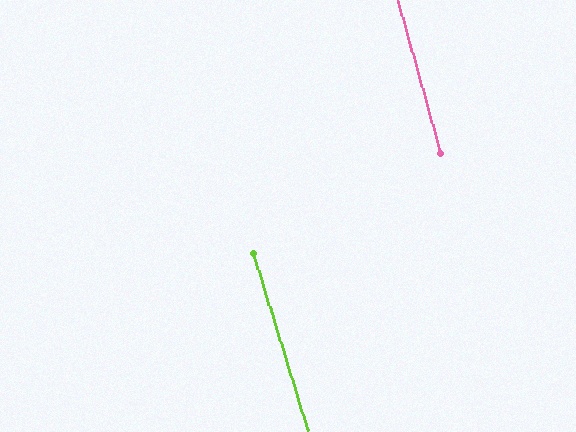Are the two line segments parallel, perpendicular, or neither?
Parallel — their directions differ by only 1.8°.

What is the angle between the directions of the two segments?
Approximately 2 degrees.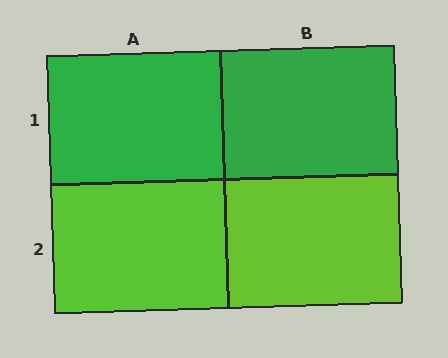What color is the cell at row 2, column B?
Lime.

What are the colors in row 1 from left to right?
Green, green.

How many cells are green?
2 cells are green.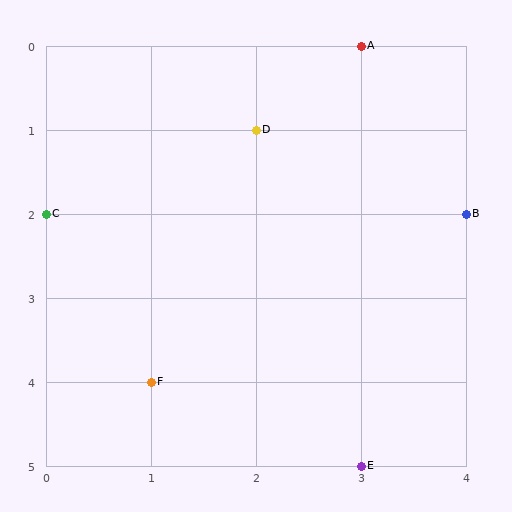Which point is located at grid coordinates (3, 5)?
Point E is at (3, 5).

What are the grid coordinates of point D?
Point D is at grid coordinates (2, 1).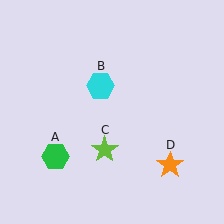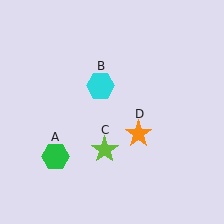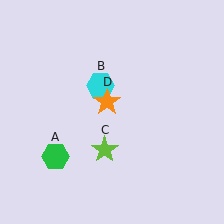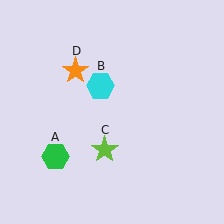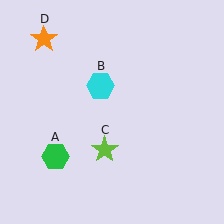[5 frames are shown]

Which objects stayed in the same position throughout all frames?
Green hexagon (object A) and cyan hexagon (object B) and lime star (object C) remained stationary.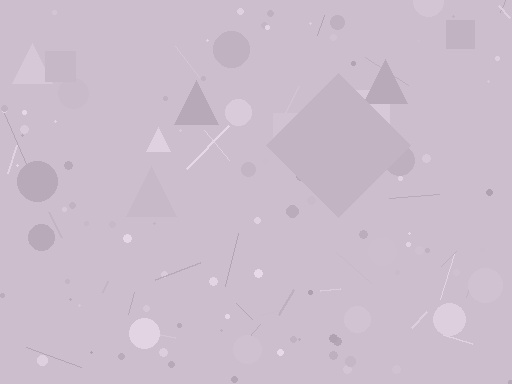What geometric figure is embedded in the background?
A diamond is embedded in the background.